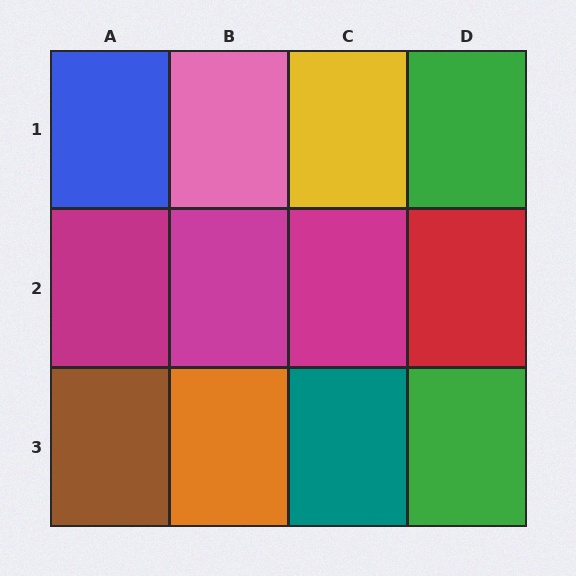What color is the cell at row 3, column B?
Orange.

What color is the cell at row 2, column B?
Magenta.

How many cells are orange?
1 cell is orange.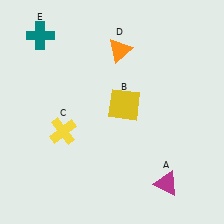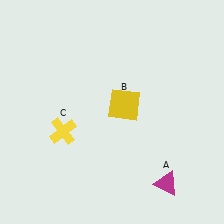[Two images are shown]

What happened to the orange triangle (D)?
The orange triangle (D) was removed in Image 2. It was in the top-right area of Image 1.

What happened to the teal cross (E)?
The teal cross (E) was removed in Image 2. It was in the top-left area of Image 1.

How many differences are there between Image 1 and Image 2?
There are 2 differences between the two images.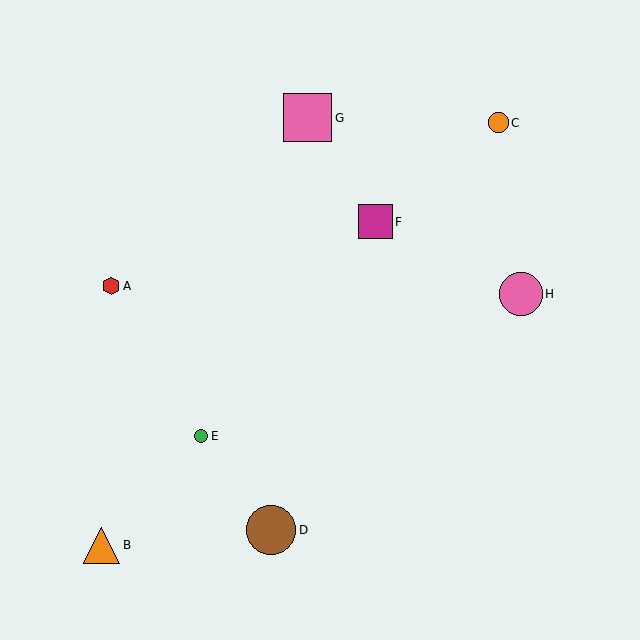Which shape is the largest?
The brown circle (labeled D) is the largest.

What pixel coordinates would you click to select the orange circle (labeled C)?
Click at (498, 123) to select the orange circle C.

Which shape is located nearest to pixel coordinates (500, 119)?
The orange circle (labeled C) at (498, 123) is nearest to that location.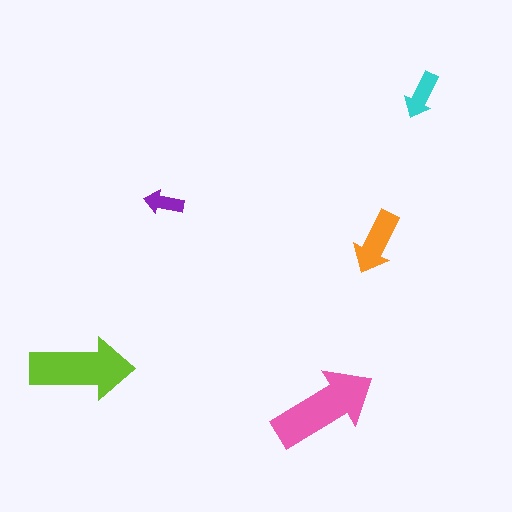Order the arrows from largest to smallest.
the pink one, the lime one, the orange one, the cyan one, the purple one.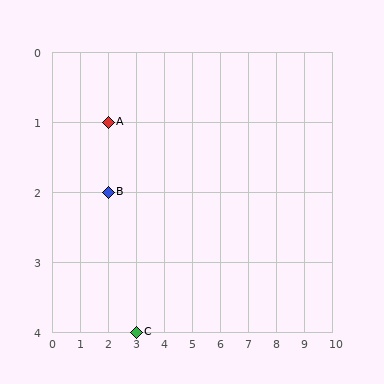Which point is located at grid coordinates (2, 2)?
Point B is at (2, 2).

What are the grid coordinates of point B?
Point B is at grid coordinates (2, 2).